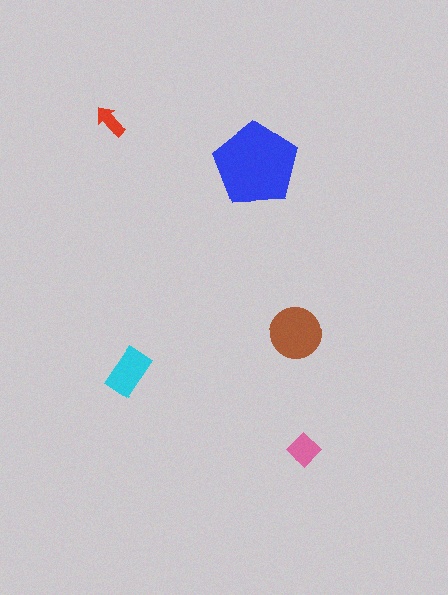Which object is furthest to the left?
The red arrow is leftmost.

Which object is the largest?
The blue pentagon.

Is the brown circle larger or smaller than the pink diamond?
Larger.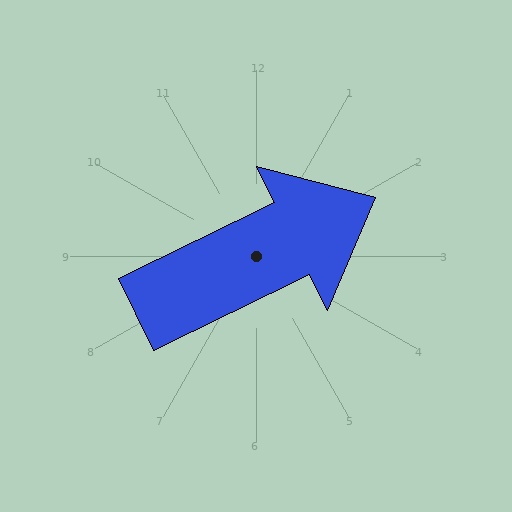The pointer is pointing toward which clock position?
Roughly 2 o'clock.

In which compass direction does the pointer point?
Northeast.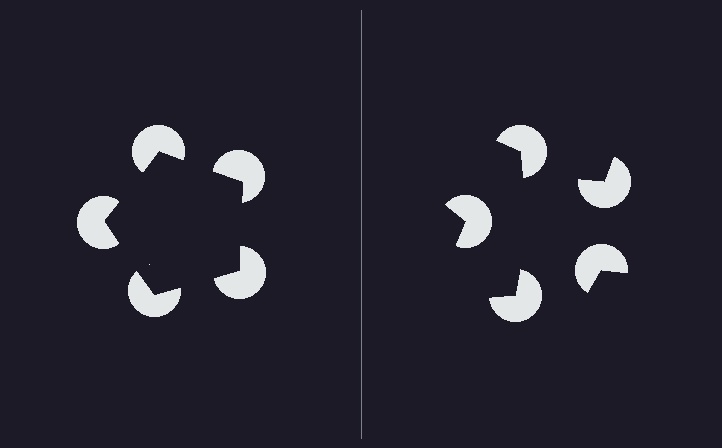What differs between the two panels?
The pac-man discs are positioned identically on both sides; only the wedge orientations differ. On the left they align to a pentagon; on the right they are misaligned.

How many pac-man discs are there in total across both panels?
10 — 5 on each side.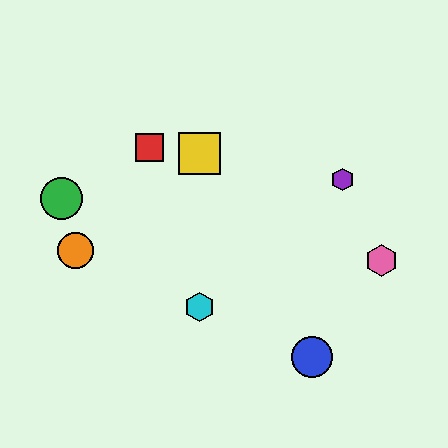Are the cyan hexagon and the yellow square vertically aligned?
Yes, both are at x≈199.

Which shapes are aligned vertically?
The yellow square, the cyan hexagon are aligned vertically.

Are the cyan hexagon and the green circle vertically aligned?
No, the cyan hexagon is at x≈199 and the green circle is at x≈62.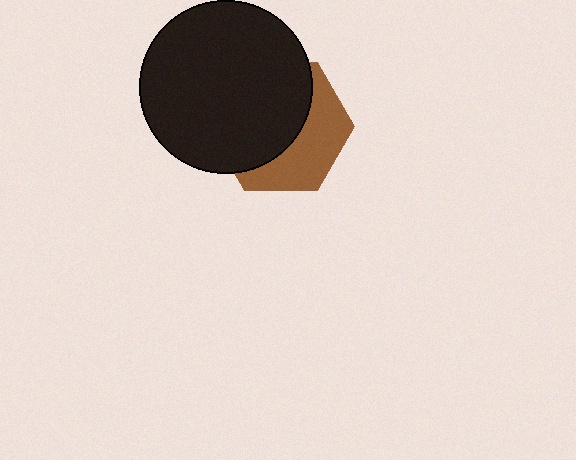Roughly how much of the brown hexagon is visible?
A small part of it is visible (roughly 41%).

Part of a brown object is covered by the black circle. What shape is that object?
It is a hexagon.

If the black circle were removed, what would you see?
You would see the complete brown hexagon.